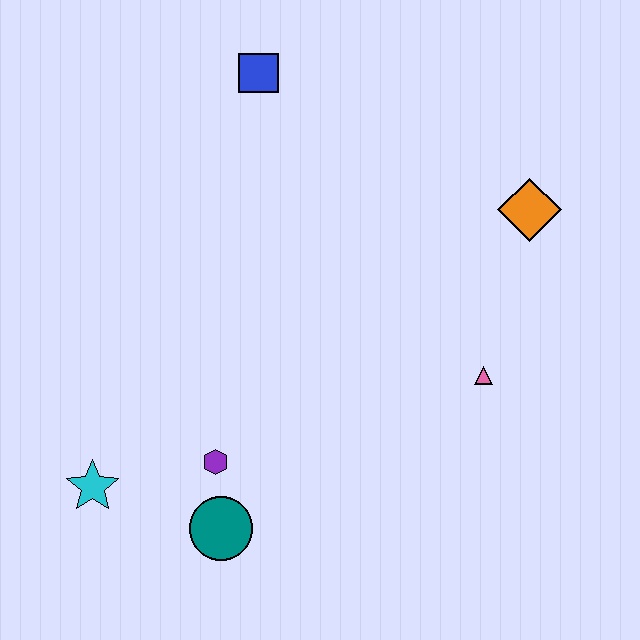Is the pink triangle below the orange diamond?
Yes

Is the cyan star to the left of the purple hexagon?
Yes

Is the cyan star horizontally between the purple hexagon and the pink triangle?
No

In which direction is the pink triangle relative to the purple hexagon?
The pink triangle is to the right of the purple hexagon.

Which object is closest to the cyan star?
The purple hexagon is closest to the cyan star.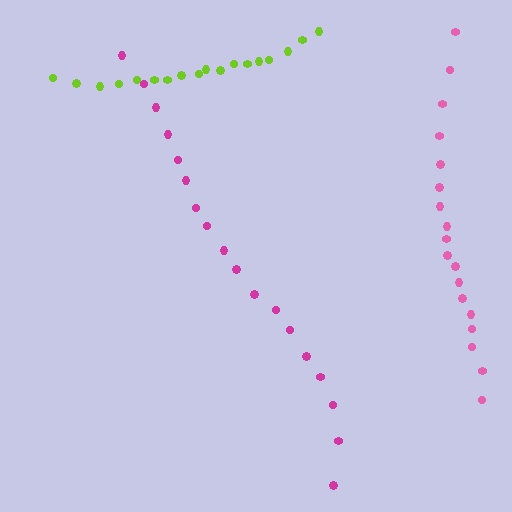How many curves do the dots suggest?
There are 3 distinct paths.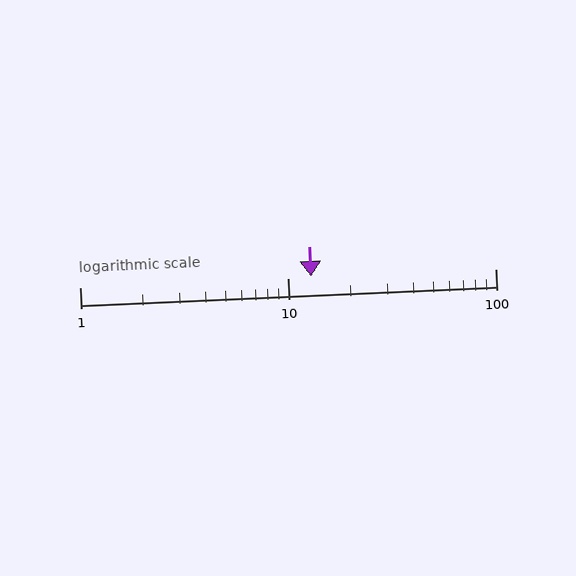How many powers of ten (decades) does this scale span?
The scale spans 2 decades, from 1 to 100.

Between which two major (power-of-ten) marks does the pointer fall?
The pointer is between 10 and 100.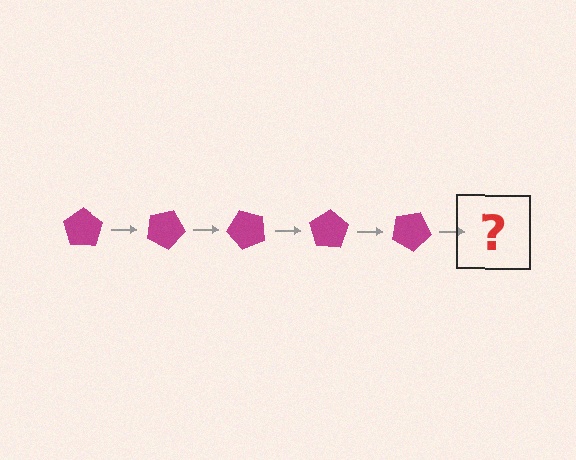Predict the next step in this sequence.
The next step is a magenta pentagon rotated 125 degrees.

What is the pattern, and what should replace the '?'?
The pattern is that the pentagon rotates 25 degrees each step. The '?' should be a magenta pentagon rotated 125 degrees.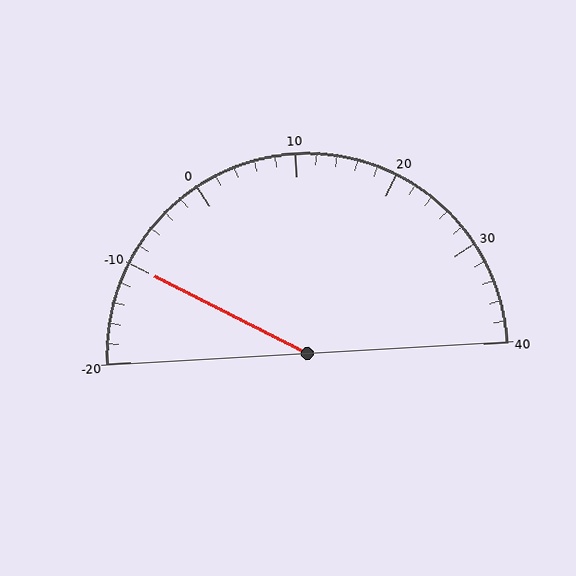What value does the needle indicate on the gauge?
The needle indicates approximately -10.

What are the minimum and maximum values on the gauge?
The gauge ranges from -20 to 40.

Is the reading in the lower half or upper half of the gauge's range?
The reading is in the lower half of the range (-20 to 40).